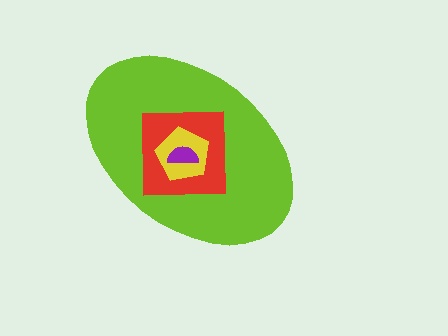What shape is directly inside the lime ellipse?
The red square.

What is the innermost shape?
The purple semicircle.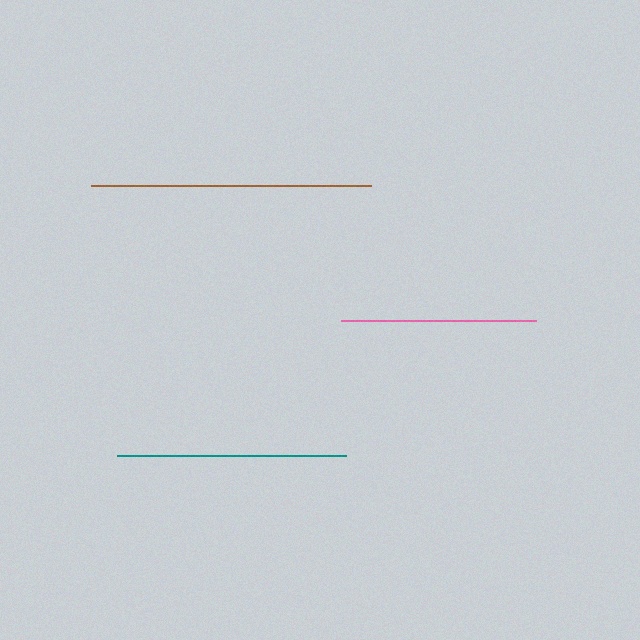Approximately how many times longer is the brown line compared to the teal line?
The brown line is approximately 1.2 times the length of the teal line.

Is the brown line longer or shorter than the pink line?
The brown line is longer than the pink line.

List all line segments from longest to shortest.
From longest to shortest: brown, teal, pink.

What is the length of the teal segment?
The teal segment is approximately 229 pixels long.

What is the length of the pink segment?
The pink segment is approximately 195 pixels long.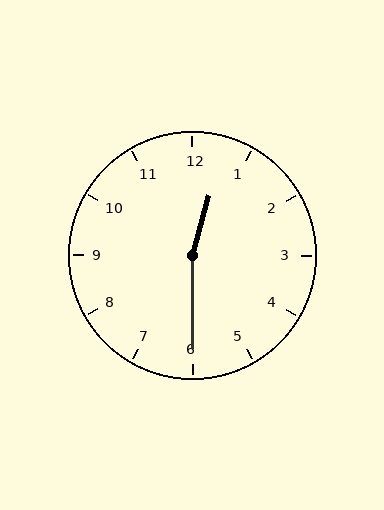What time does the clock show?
12:30.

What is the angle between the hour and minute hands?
Approximately 165 degrees.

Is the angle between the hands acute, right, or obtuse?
It is obtuse.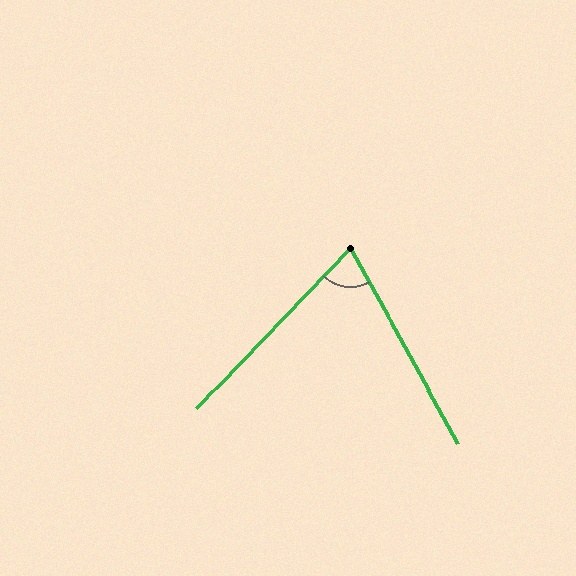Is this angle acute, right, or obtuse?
It is acute.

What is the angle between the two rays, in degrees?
Approximately 73 degrees.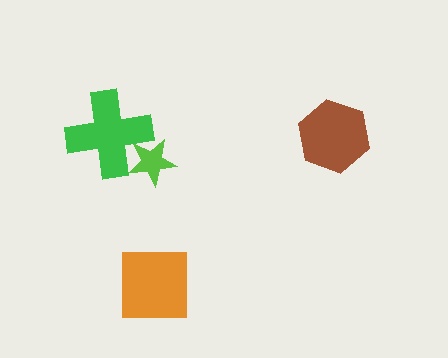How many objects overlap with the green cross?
1 object overlaps with the green cross.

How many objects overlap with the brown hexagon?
0 objects overlap with the brown hexagon.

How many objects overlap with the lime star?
1 object overlaps with the lime star.